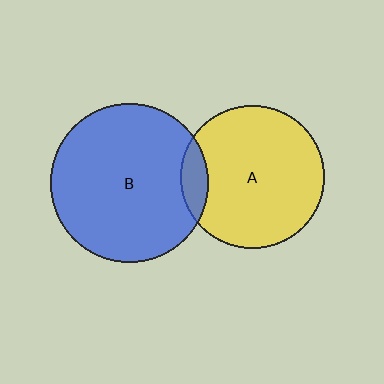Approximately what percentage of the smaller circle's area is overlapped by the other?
Approximately 10%.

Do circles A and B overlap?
Yes.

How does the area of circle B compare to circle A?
Approximately 1.2 times.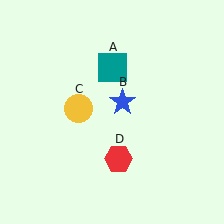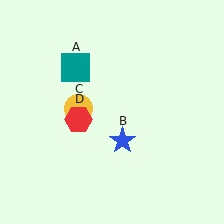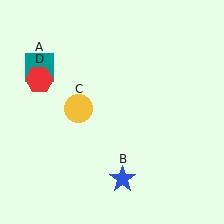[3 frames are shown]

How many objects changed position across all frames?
3 objects changed position: teal square (object A), blue star (object B), red hexagon (object D).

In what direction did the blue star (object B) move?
The blue star (object B) moved down.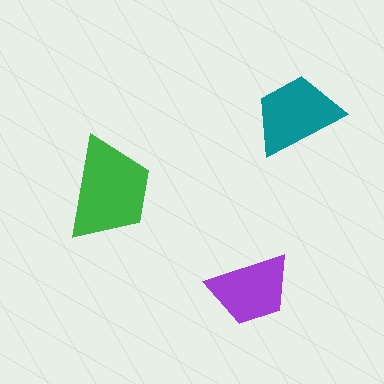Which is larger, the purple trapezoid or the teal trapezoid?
The teal one.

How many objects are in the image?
There are 3 objects in the image.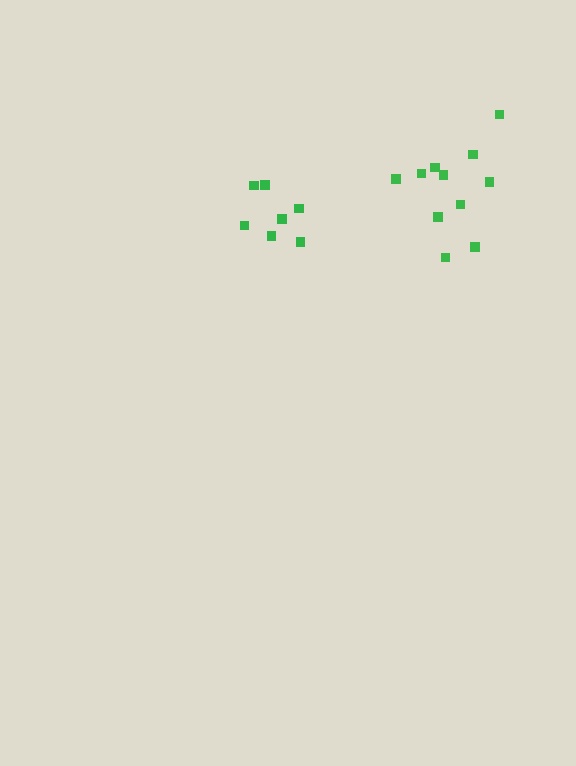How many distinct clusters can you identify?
There are 2 distinct clusters.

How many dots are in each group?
Group 1: 11 dots, Group 2: 7 dots (18 total).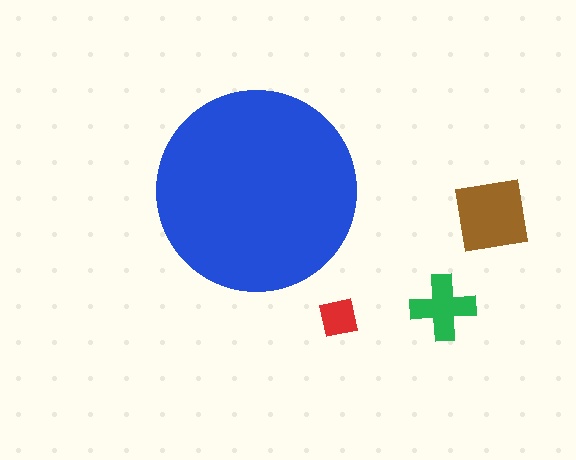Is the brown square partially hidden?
No, the brown square is fully visible.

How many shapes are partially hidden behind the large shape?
0 shapes are partially hidden.